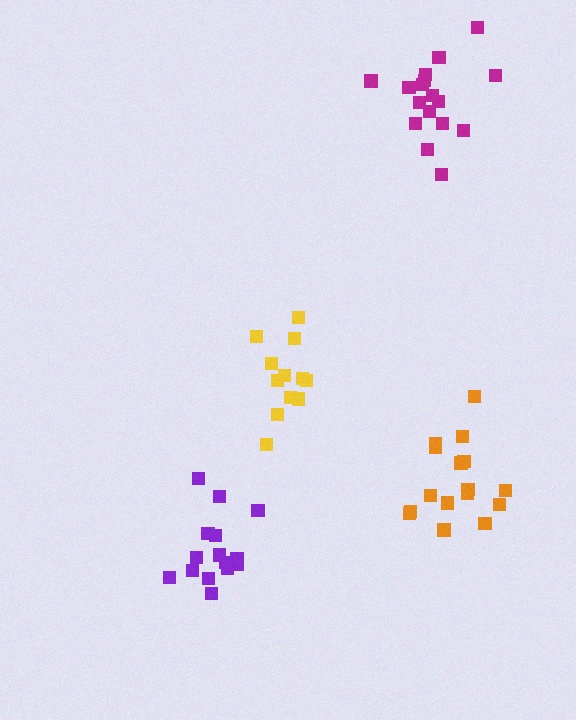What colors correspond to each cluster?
The clusters are colored: magenta, yellow, orange, purple.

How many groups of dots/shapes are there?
There are 4 groups.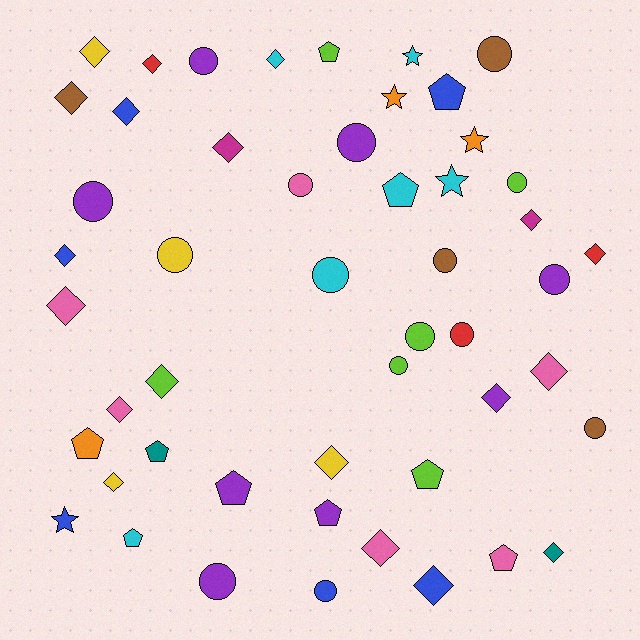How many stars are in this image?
There are 5 stars.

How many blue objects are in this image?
There are 6 blue objects.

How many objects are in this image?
There are 50 objects.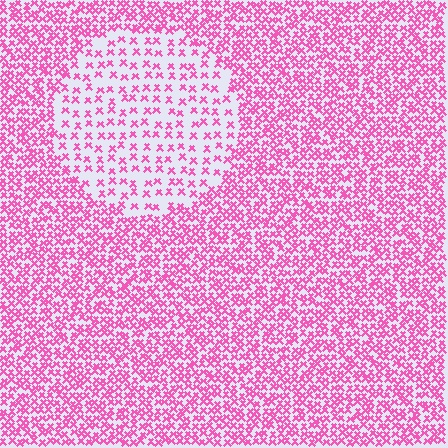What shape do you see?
I see a circle.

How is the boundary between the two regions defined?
The boundary is defined by a change in element density (approximately 2.3x ratio). All elements are the same color, size, and shape.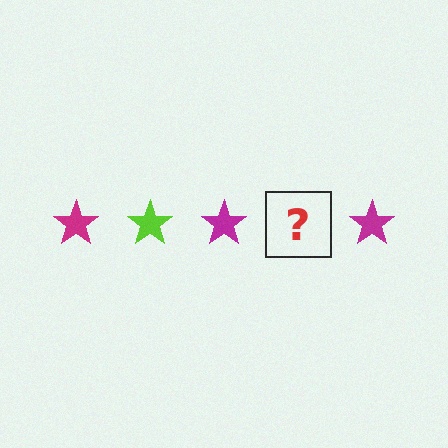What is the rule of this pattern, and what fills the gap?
The rule is that the pattern cycles through magenta, lime stars. The gap should be filled with a lime star.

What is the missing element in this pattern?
The missing element is a lime star.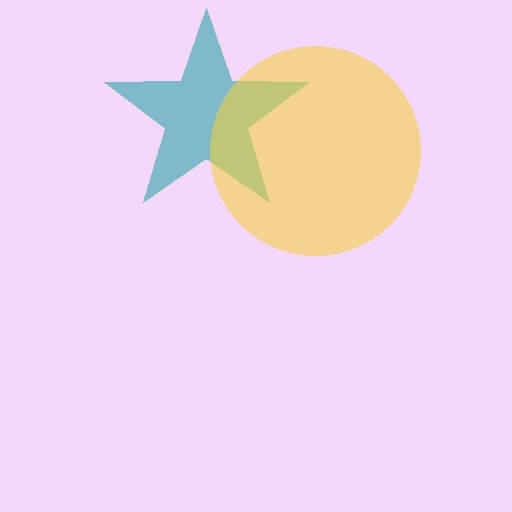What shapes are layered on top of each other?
The layered shapes are: a teal star, a yellow circle.